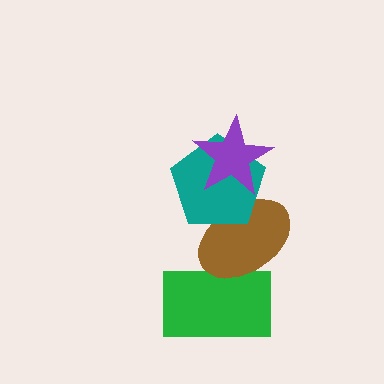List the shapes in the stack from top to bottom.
From top to bottom: the purple star, the teal pentagon, the brown ellipse, the green rectangle.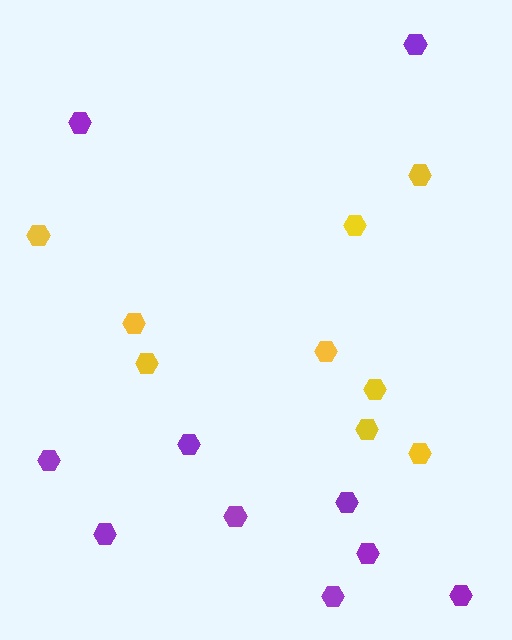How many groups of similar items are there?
There are 2 groups: one group of yellow hexagons (9) and one group of purple hexagons (10).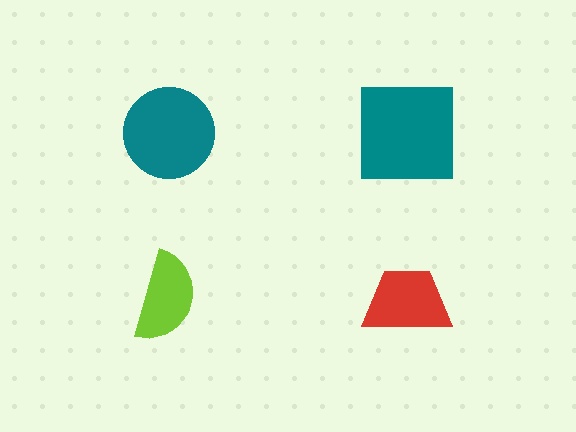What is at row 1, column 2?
A teal square.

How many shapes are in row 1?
2 shapes.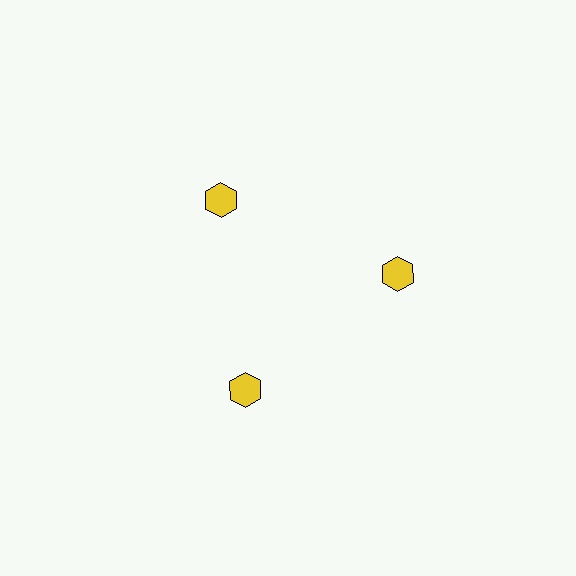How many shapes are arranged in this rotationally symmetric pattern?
There are 3 shapes, arranged in 3 groups of 1.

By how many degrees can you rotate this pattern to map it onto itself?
The pattern maps onto itself every 120 degrees of rotation.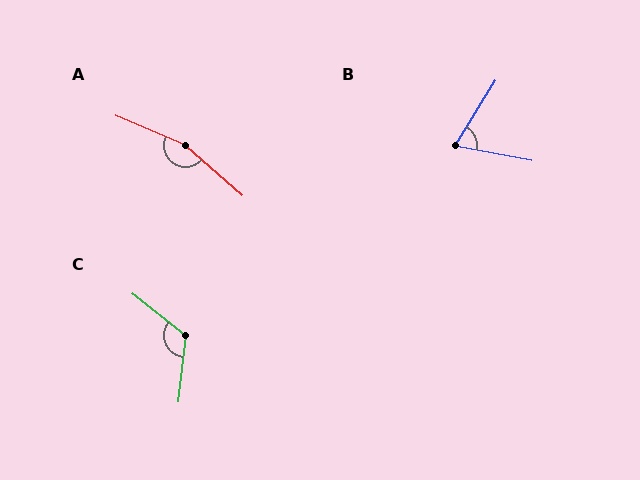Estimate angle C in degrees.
Approximately 122 degrees.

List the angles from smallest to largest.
B (69°), C (122°), A (161°).